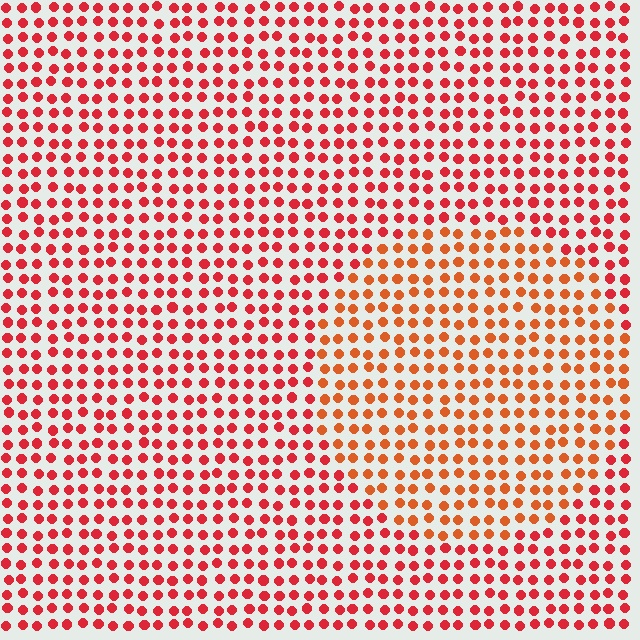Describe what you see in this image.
The image is filled with small red elements in a uniform arrangement. A circle-shaped region is visible where the elements are tinted to a slightly different hue, forming a subtle color boundary.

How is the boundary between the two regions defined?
The boundary is defined purely by a slight shift in hue (about 24 degrees). Spacing, size, and orientation are identical on both sides.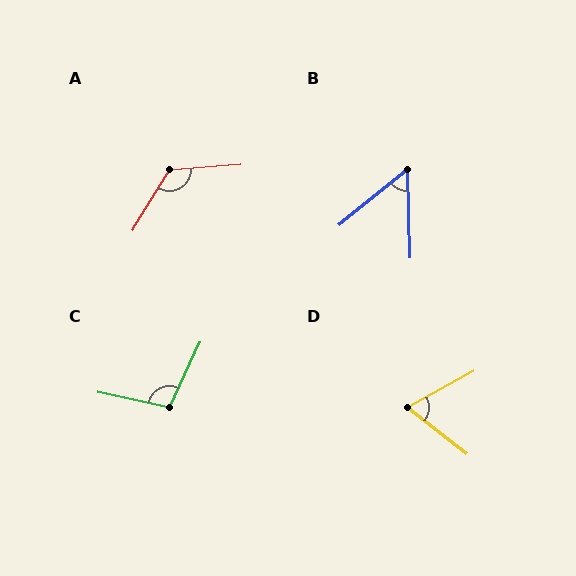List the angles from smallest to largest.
B (53°), D (67°), C (103°), A (126°).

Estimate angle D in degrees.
Approximately 67 degrees.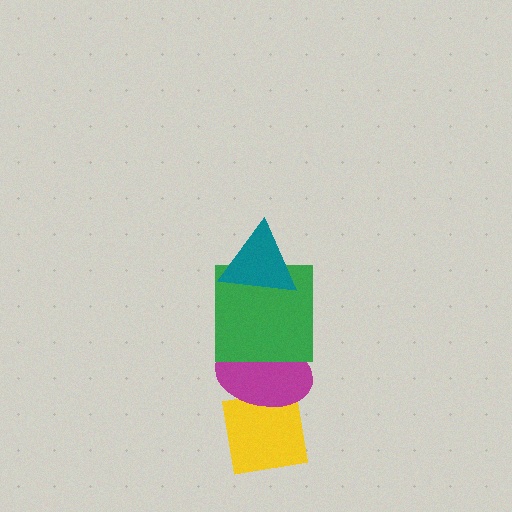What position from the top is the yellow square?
The yellow square is 4th from the top.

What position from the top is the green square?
The green square is 2nd from the top.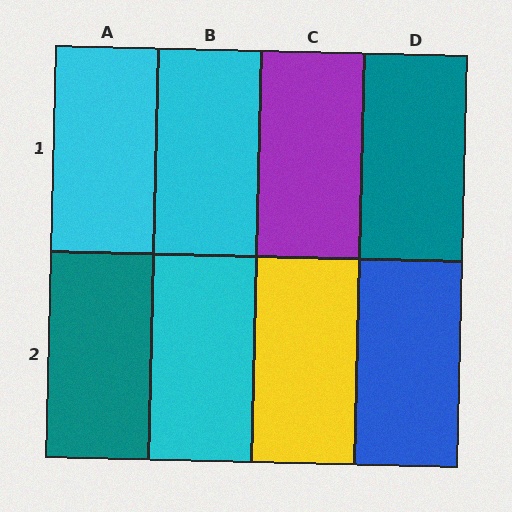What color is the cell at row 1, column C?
Purple.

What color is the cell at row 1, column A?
Cyan.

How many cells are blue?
1 cell is blue.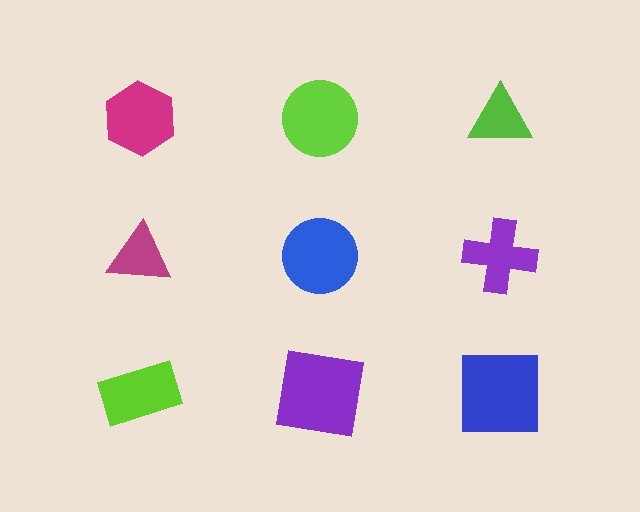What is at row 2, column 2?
A blue circle.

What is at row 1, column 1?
A magenta hexagon.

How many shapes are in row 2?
3 shapes.